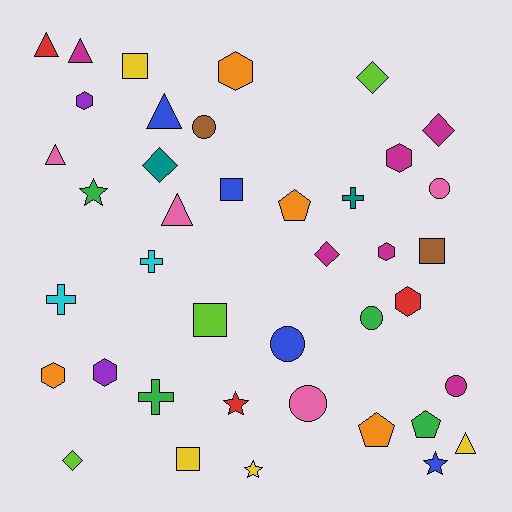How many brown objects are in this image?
There are 2 brown objects.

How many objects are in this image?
There are 40 objects.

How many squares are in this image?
There are 5 squares.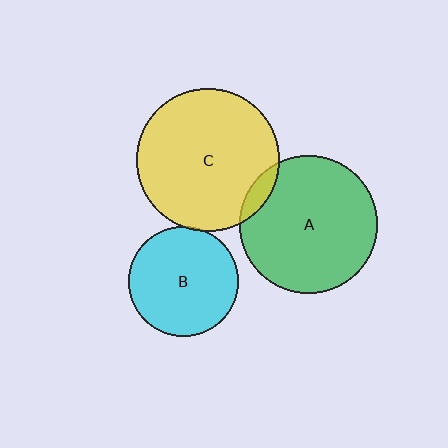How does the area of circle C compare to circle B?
Approximately 1.7 times.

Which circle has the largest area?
Circle C (yellow).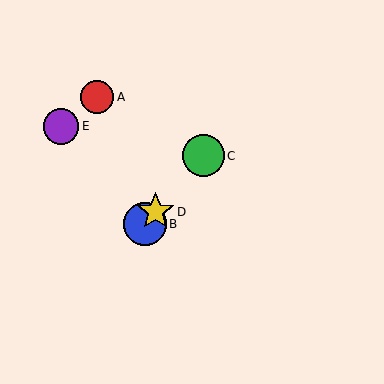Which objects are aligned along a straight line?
Objects B, C, D are aligned along a straight line.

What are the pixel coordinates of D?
Object D is at (155, 212).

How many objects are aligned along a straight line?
3 objects (B, C, D) are aligned along a straight line.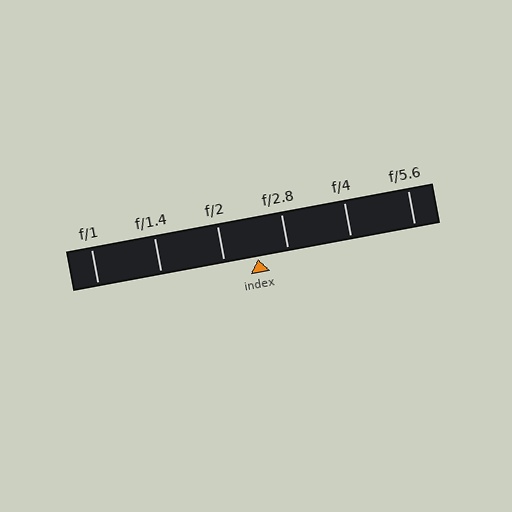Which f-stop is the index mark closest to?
The index mark is closest to f/2.8.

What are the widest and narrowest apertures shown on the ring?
The widest aperture shown is f/1 and the narrowest is f/5.6.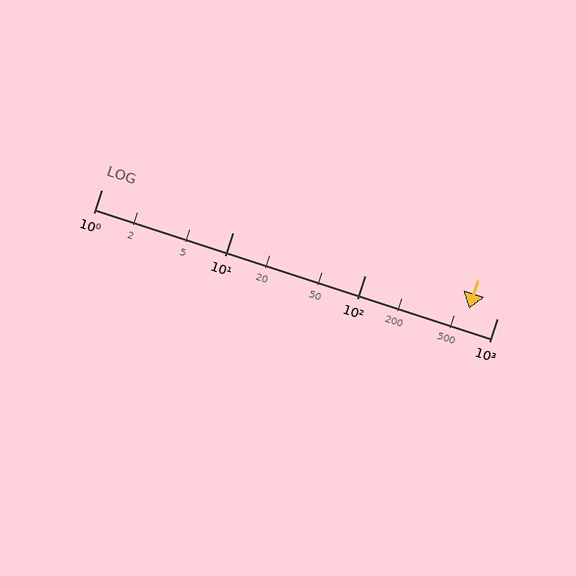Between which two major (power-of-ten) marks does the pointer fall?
The pointer is between 100 and 1000.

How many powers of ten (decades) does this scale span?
The scale spans 3 decades, from 1 to 1000.